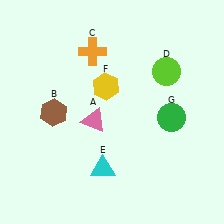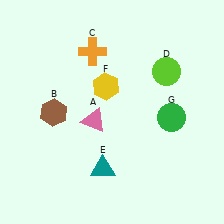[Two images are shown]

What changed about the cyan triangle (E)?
In Image 1, E is cyan. In Image 2, it changed to teal.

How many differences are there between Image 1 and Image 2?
There is 1 difference between the two images.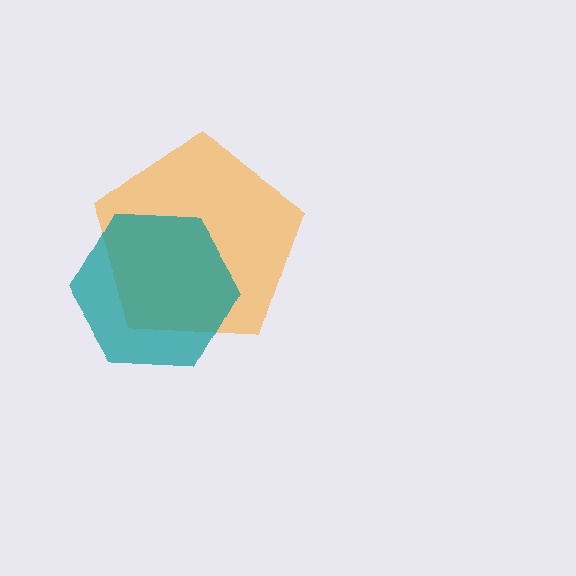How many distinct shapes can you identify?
There are 2 distinct shapes: an orange pentagon, a teal hexagon.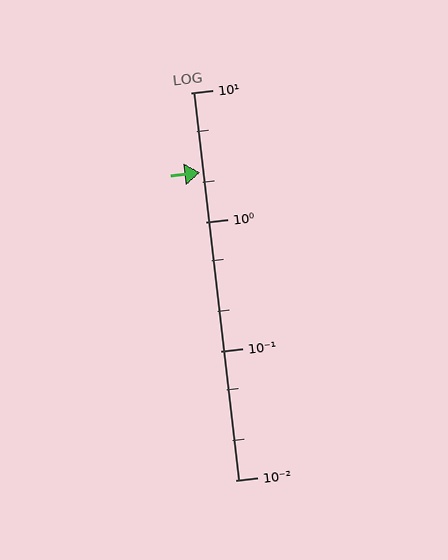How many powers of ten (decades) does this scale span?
The scale spans 3 decades, from 0.01 to 10.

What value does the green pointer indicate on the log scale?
The pointer indicates approximately 2.4.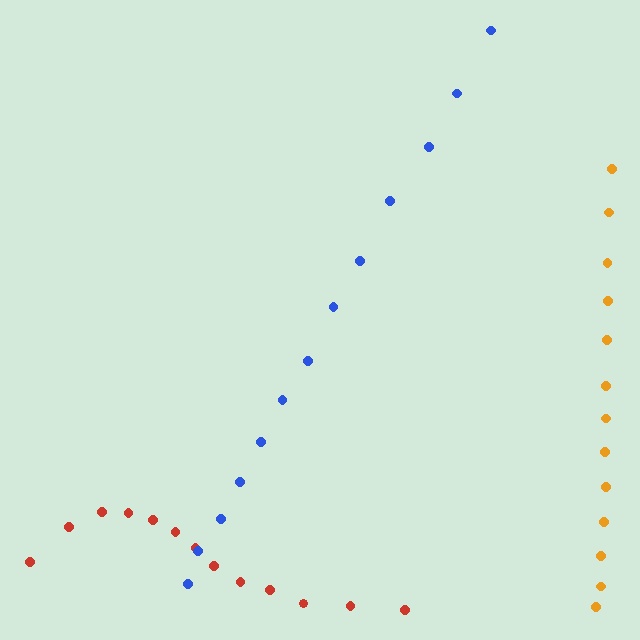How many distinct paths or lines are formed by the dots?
There are 3 distinct paths.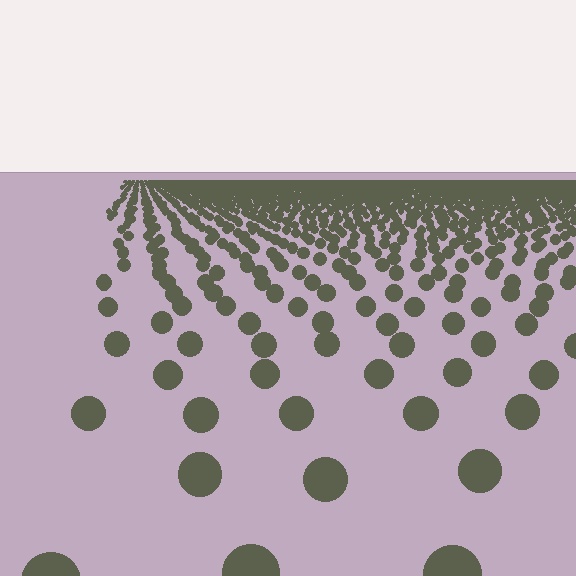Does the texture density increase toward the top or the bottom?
Density increases toward the top.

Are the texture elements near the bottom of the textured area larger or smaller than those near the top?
Larger. Near the bottom, elements are closer to the viewer and appear at a bigger on-screen size.